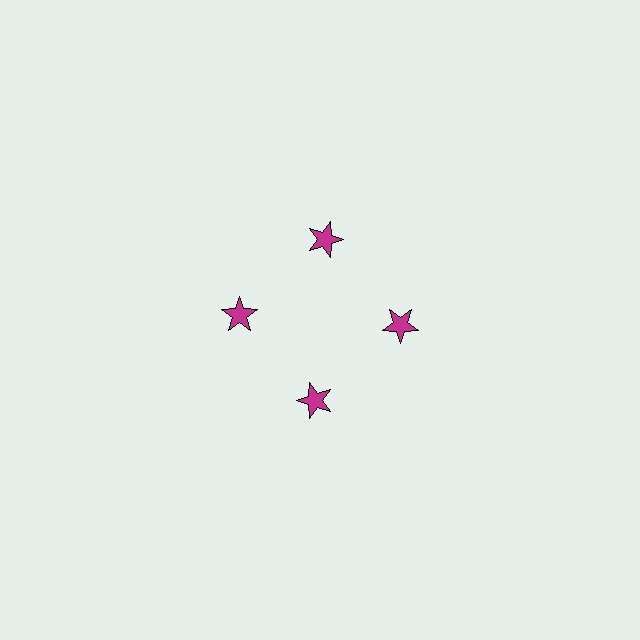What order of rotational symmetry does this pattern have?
This pattern has 4-fold rotational symmetry.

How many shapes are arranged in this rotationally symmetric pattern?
There are 4 shapes, arranged in 4 groups of 1.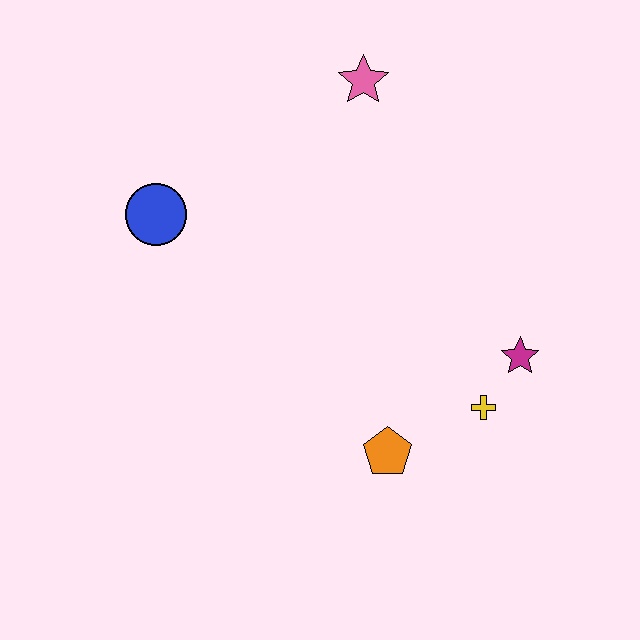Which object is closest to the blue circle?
The pink star is closest to the blue circle.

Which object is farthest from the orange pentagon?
The pink star is farthest from the orange pentagon.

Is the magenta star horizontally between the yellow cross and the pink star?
No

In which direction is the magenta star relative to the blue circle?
The magenta star is to the right of the blue circle.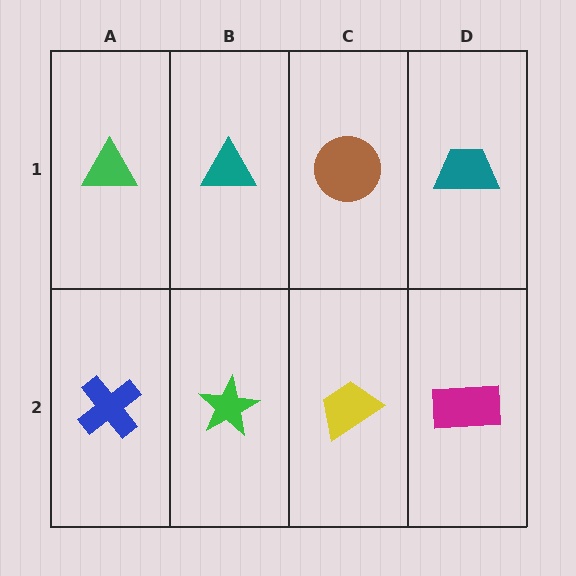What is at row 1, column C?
A brown circle.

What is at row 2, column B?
A green star.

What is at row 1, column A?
A green triangle.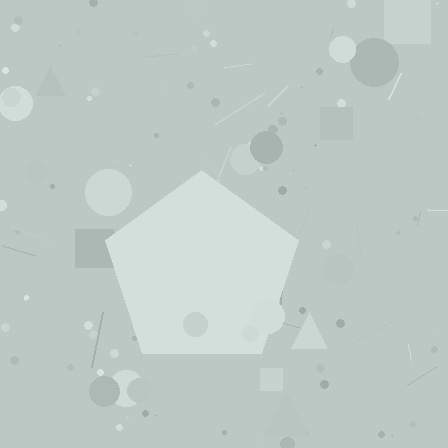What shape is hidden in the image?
A pentagon is hidden in the image.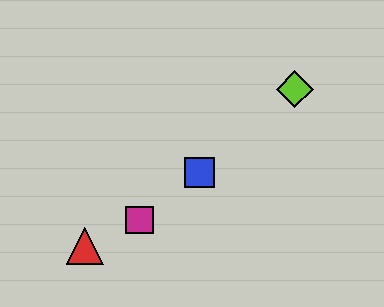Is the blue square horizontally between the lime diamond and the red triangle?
Yes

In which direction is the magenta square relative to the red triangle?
The magenta square is to the right of the red triangle.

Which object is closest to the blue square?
The magenta square is closest to the blue square.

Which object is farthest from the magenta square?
The lime diamond is farthest from the magenta square.